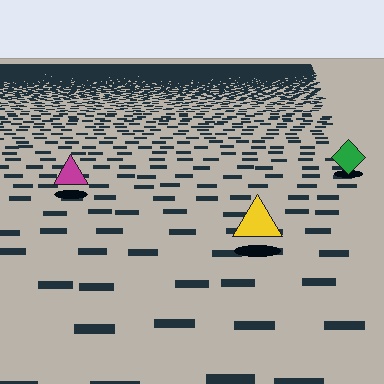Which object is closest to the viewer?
The yellow triangle is closest. The texture marks near it are larger and more spread out.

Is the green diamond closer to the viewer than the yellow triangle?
No. The yellow triangle is closer — you can tell from the texture gradient: the ground texture is coarser near it.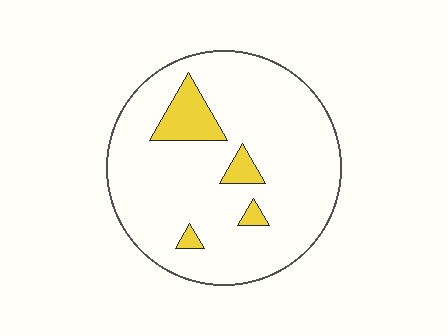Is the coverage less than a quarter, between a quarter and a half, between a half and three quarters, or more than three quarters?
Less than a quarter.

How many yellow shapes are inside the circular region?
4.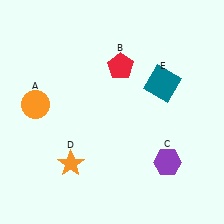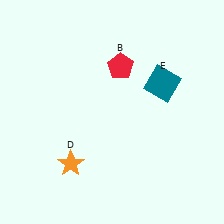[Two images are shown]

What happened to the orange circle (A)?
The orange circle (A) was removed in Image 2. It was in the top-left area of Image 1.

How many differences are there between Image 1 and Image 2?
There are 2 differences between the two images.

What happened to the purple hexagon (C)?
The purple hexagon (C) was removed in Image 2. It was in the bottom-right area of Image 1.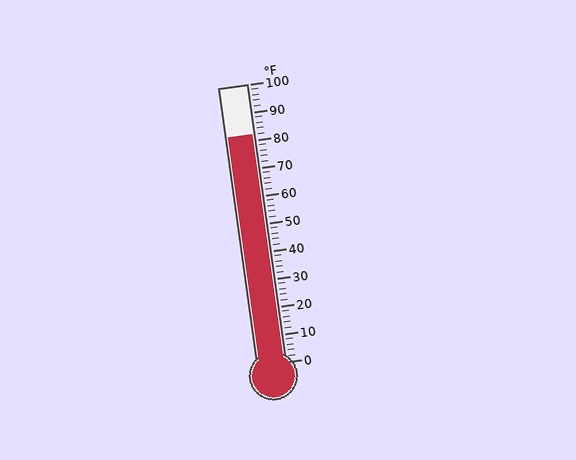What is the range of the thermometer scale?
The thermometer scale ranges from 0°F to 100°F.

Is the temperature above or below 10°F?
The temperature is above 10°F.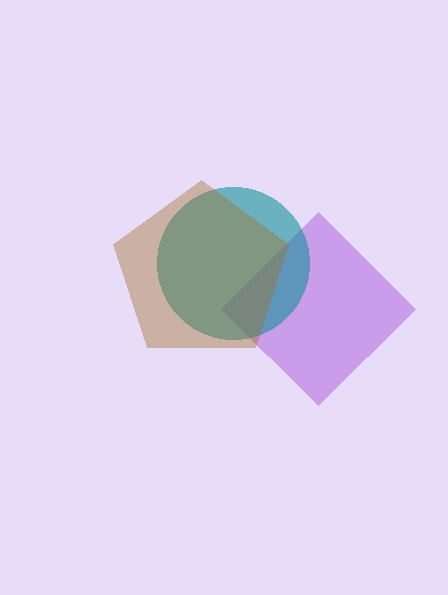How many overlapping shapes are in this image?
There are 3 overlapping shapes in the image.